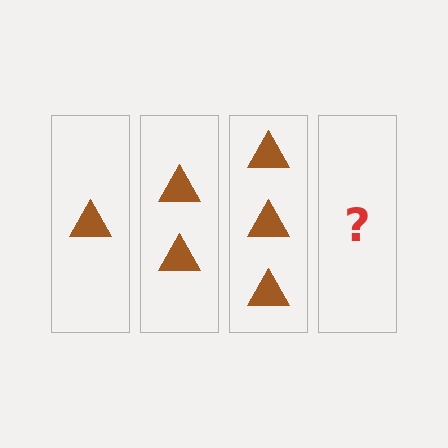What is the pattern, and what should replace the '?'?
The pattern is that each step adds one more triangle. The '?' should be 4 triangles.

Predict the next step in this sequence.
The next step is 4 triangles.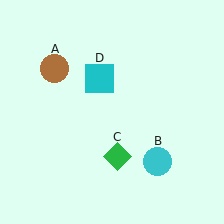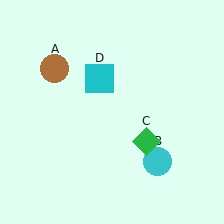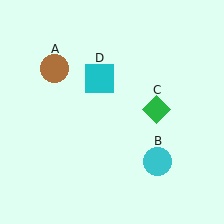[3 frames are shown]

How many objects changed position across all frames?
1 object changed position: green diamond (object C).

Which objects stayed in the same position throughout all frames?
Brown circle (object A) and cyan circle (object B) and cyan square (object D) remained stationary.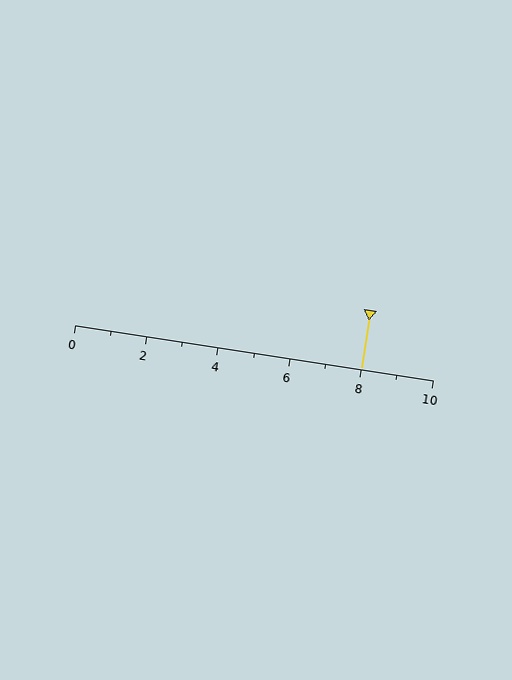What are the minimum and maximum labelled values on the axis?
The axis runs from 0 to 10.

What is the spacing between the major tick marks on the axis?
The major ticks are spaced 2 apart.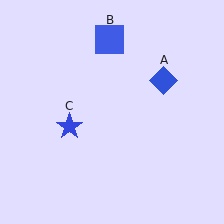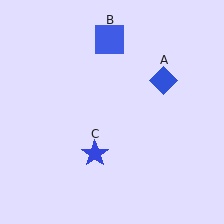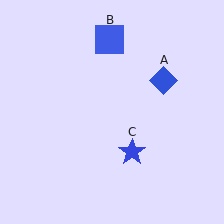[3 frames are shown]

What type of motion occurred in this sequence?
The blue star (object C) rotated counterclockwise around the center of the scene.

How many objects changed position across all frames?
1 object changed position: blue star (object C).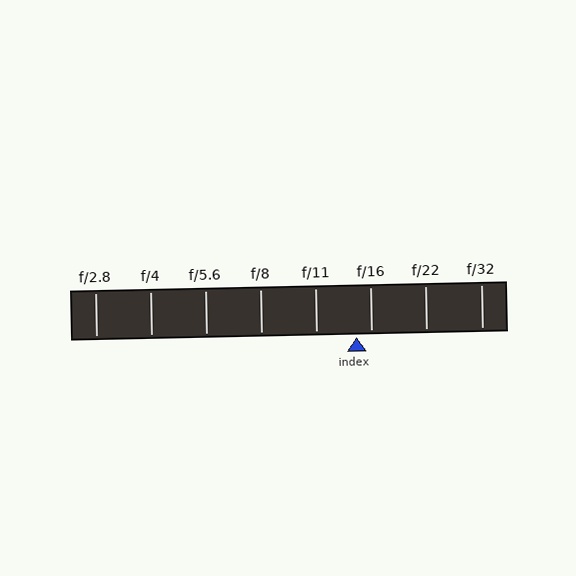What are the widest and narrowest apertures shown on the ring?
The widest aperture shown is f/2.8 and the narrowest is f/32.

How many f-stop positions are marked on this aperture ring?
There are 8 f-stop positions marked.